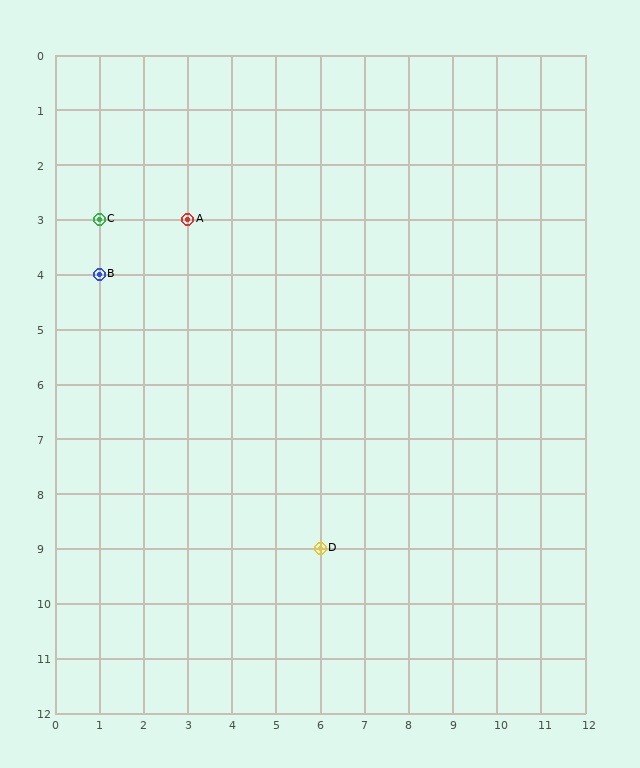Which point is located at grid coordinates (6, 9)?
Point D is at (6, 9).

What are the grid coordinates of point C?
Point C is at grid coordinates (1, 3).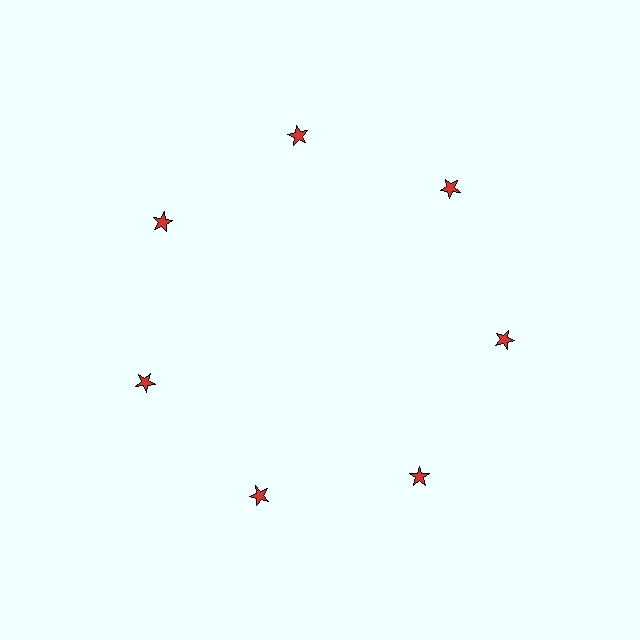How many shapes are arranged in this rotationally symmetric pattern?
There are 7 shapes, arranged in 7 groups of 1.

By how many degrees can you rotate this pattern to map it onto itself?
The pattern maps onto itself every 51 degrees of rotation.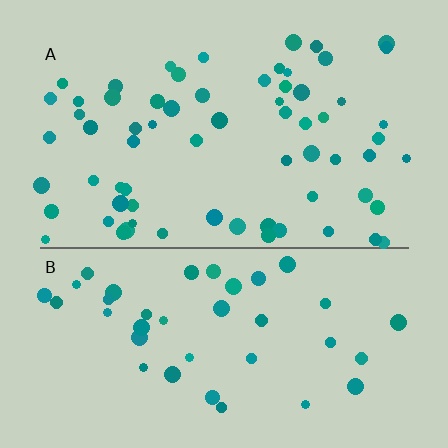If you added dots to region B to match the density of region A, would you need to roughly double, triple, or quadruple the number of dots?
Approximately double.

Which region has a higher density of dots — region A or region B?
A (the top).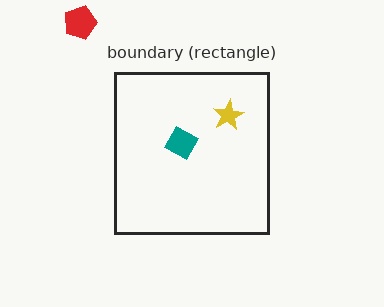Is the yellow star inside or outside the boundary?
Inside.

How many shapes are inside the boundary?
2 inside, 1 outside.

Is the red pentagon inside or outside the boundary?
Outside.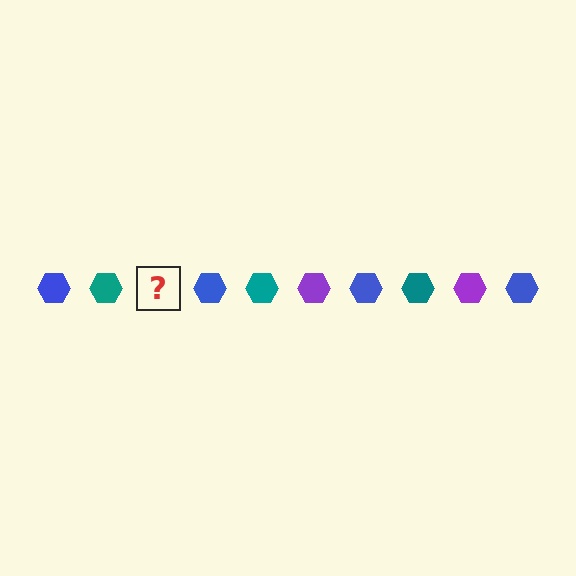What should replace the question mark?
The question mark should be replaced with a purple hexagon.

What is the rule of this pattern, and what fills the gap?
The rule is that the pattern cycles through blue, teal, purple hexagons. The gap should be filled with a purple hexagon.